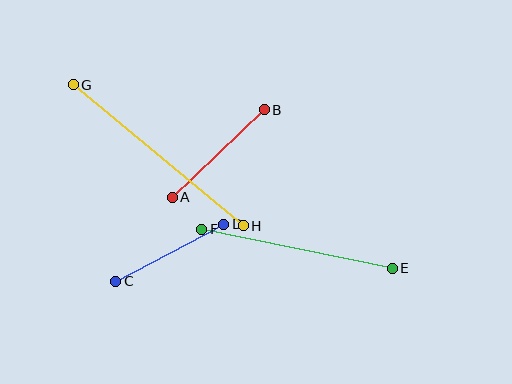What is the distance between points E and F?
The distance is approximately 194 pixels.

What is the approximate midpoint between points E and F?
The midpoint is at approximately (297, 249) pixels.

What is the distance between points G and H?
The distance is approximately 221 pixels.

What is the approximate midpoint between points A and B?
The midpoint is at approximately (218, 154) pixels.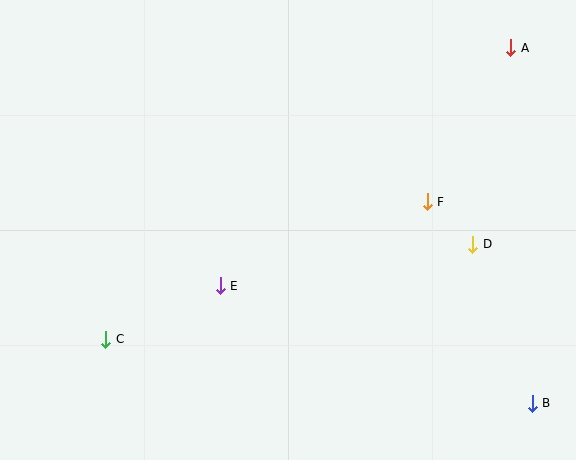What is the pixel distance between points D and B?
The distance between D and B is 170 pixels.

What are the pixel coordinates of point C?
Point C is at (106, 339).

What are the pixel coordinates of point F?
Point F is at (427, 202).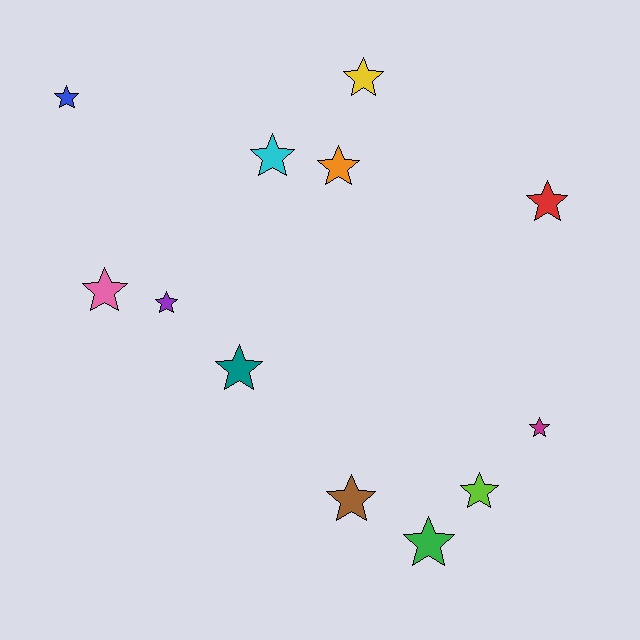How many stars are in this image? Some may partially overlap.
There are 12 stars.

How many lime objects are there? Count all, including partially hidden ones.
There is 1 lime object.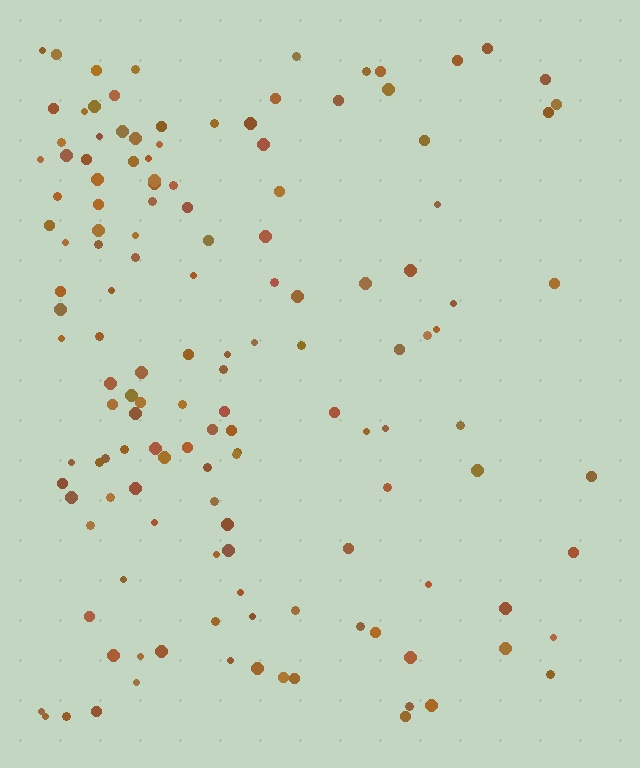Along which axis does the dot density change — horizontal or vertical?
Horizontal.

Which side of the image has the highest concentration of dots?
The left.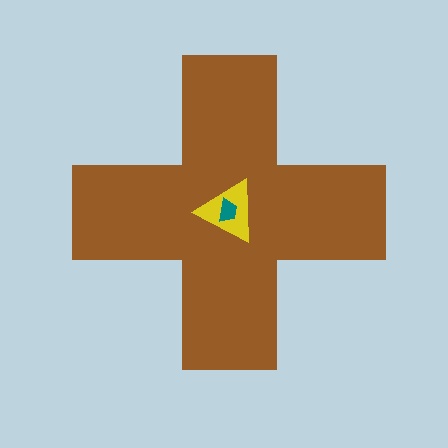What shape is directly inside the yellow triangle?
The teal trapezoid.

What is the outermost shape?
The brown cross.